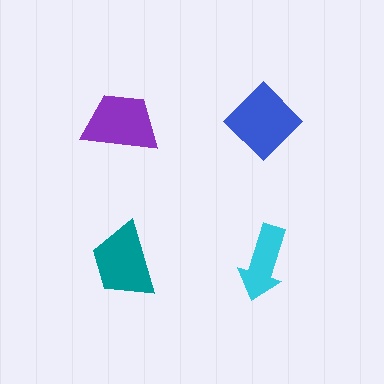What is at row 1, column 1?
A purple trapezoid.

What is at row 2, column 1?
A teal trapezoid.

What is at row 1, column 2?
A blue diamond.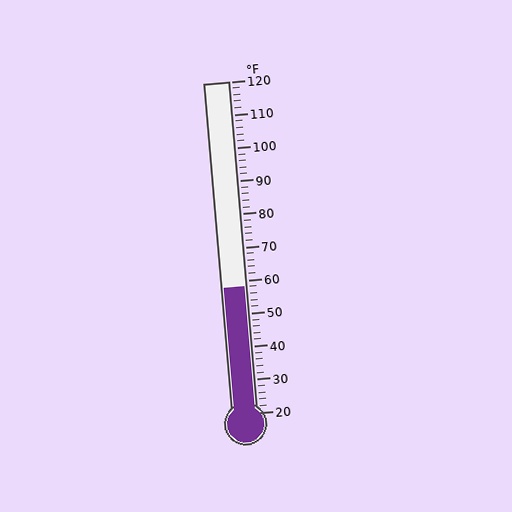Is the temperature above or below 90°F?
The temperature is below 90°F.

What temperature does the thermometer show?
The thermometer shows approximately 58°F.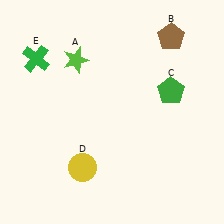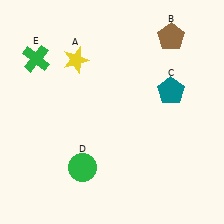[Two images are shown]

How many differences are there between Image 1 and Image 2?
There are 3 differences between the two images.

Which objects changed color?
A changed from lime to yellow. C changed from green to teal. D changed from yellow to green.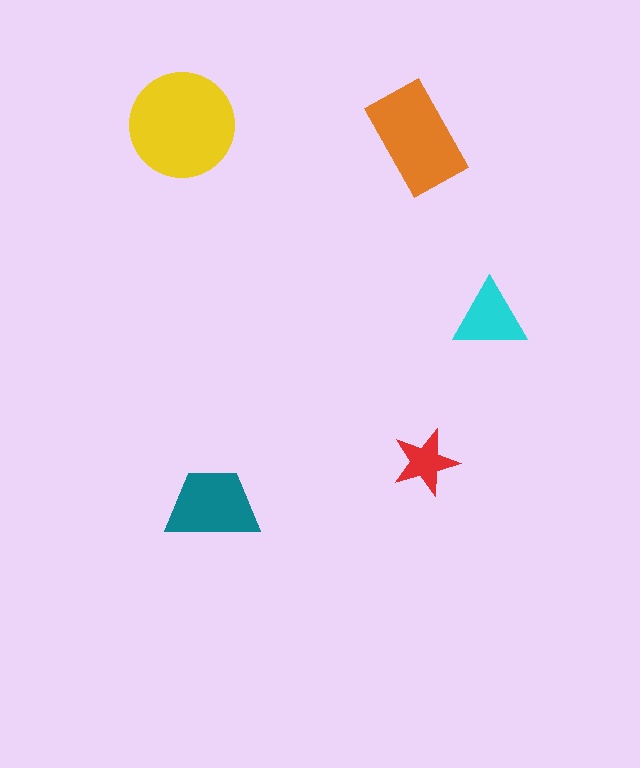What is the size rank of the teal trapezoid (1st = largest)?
3rd.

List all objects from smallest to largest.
The red star, the cyan triangle, the teal trapezoid, the orange rectangle, the yellow circle.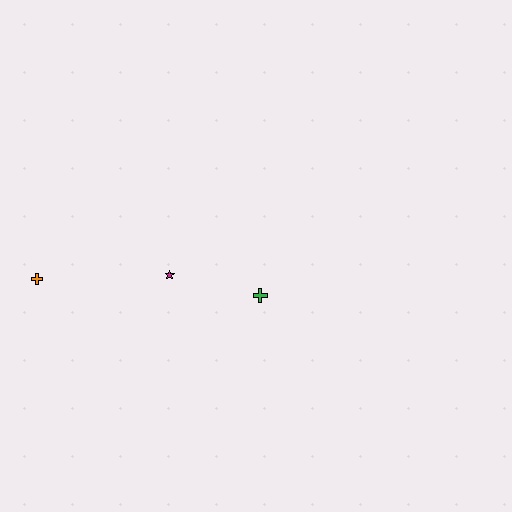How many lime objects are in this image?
There are no lime objects.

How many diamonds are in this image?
There are no diamonds.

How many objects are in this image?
There are 3 objects.